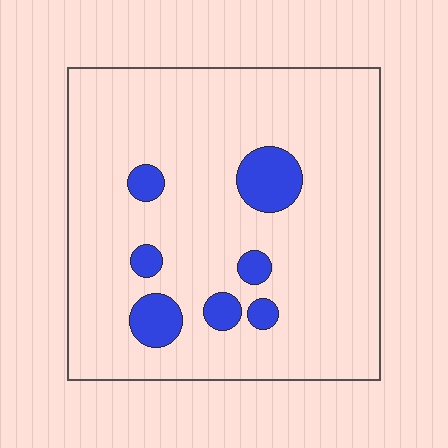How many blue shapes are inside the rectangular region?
7.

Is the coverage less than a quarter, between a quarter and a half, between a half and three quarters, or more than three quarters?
Less than a quarter.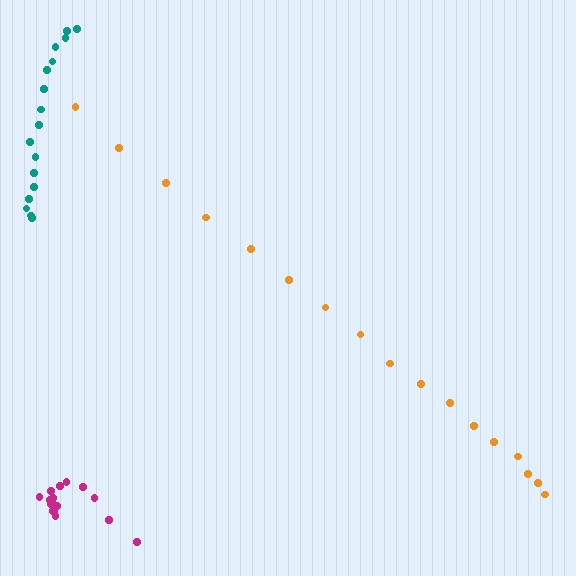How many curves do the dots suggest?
There are 3 distinct paths.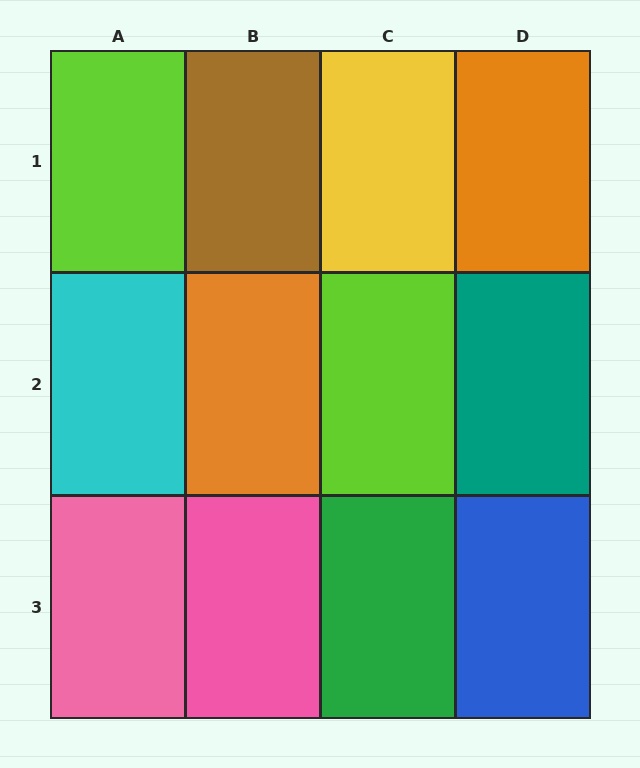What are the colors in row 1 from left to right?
Lime, brown, yellow, orange.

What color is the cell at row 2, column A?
Cyan.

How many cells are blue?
1 cell is blue.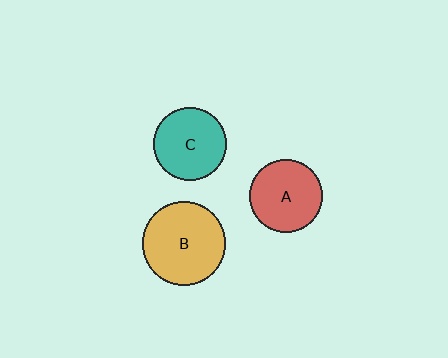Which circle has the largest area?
Circle B (orange).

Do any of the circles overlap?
No, none of the circles overlap.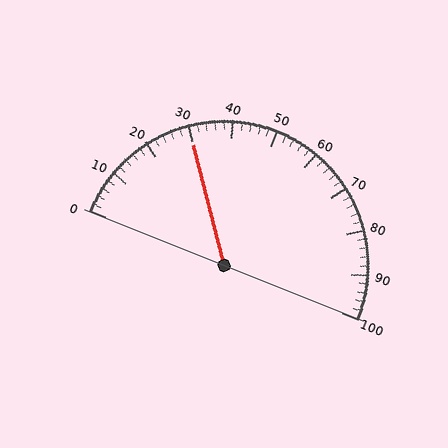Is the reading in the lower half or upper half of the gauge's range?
The reading is in the lower half of the range (0 to 100).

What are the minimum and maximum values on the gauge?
The gauge ranges from 0 to 100.